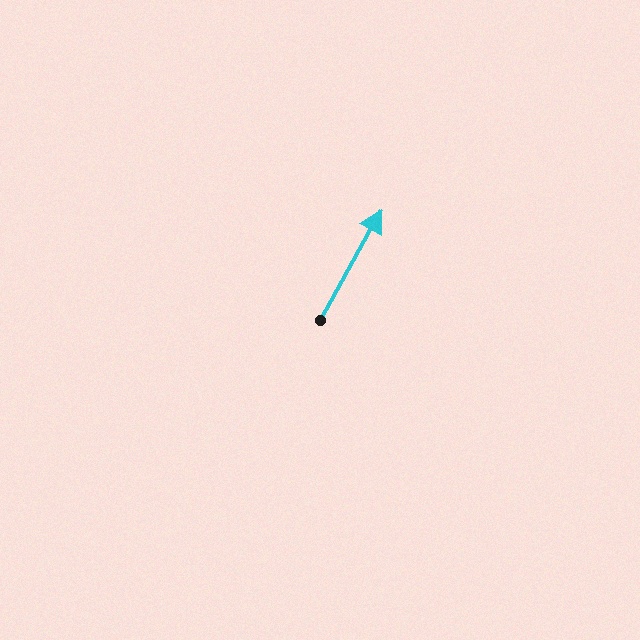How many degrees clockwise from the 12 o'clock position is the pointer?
Approximately 29 degrees.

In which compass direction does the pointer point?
Northeast.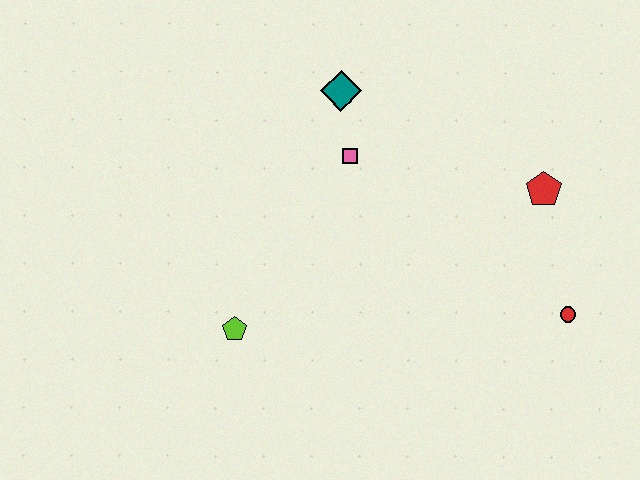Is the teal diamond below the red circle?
No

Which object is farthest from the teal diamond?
The red circle is farthest from the teal diamond.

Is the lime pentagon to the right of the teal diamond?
No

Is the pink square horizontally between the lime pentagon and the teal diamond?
No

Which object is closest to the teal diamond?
The pink square is closest to the teal diamond.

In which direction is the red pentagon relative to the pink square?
The red pentagon is to the right of the pink square.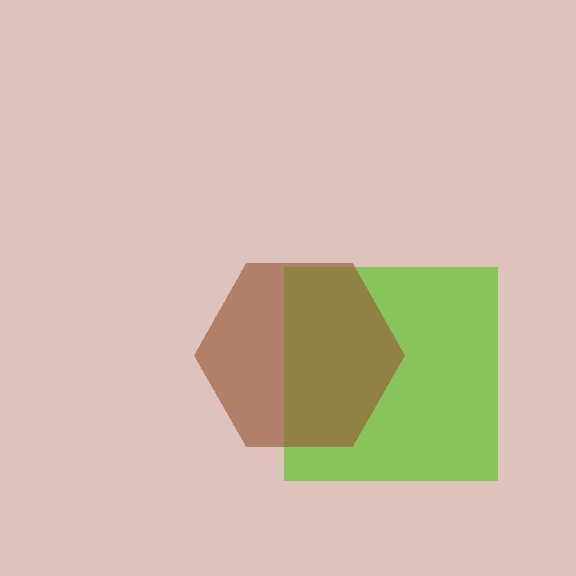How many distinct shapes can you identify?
There are 2 distinct shapes: a lime square, a brown hexagon.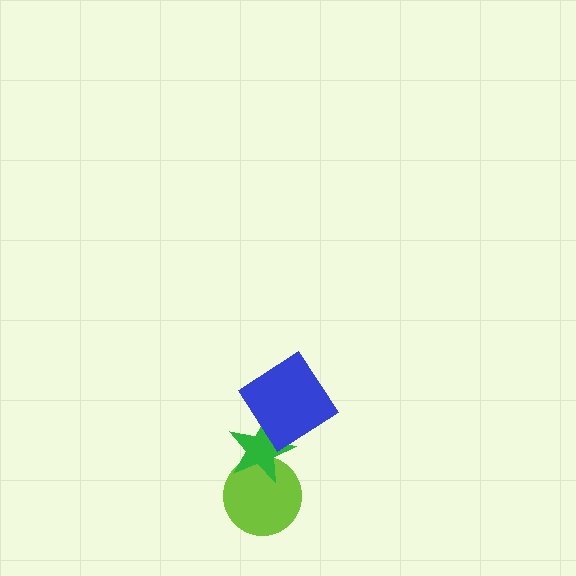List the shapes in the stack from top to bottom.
From top to bottom: the blue diamond, the green star, the lime circle.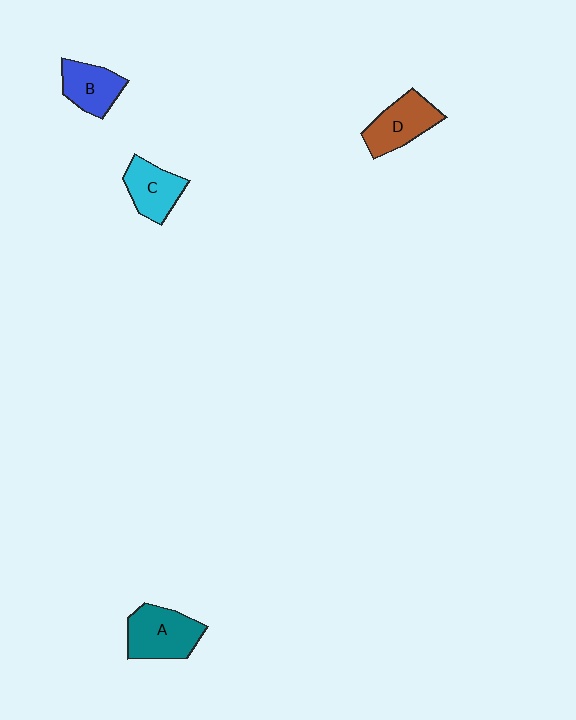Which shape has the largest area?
Shape A (teal).